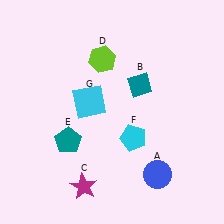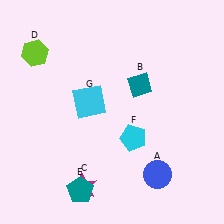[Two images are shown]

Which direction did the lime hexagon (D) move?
The lime hexagon (D) moved left.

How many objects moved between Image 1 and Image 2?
2 objects moved between the two images.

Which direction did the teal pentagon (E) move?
The teal pentagon (E) moved down.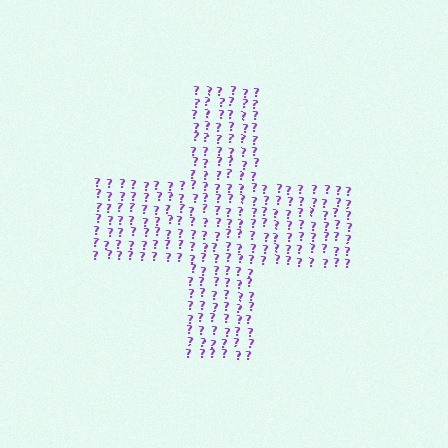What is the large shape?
The large shape is a cross.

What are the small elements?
The small elements are question marks.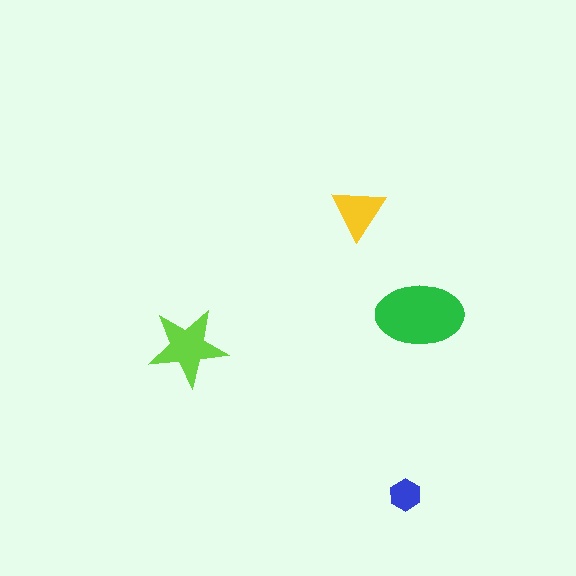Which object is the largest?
The green ellipse.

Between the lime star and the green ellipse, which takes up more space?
The green ellipse.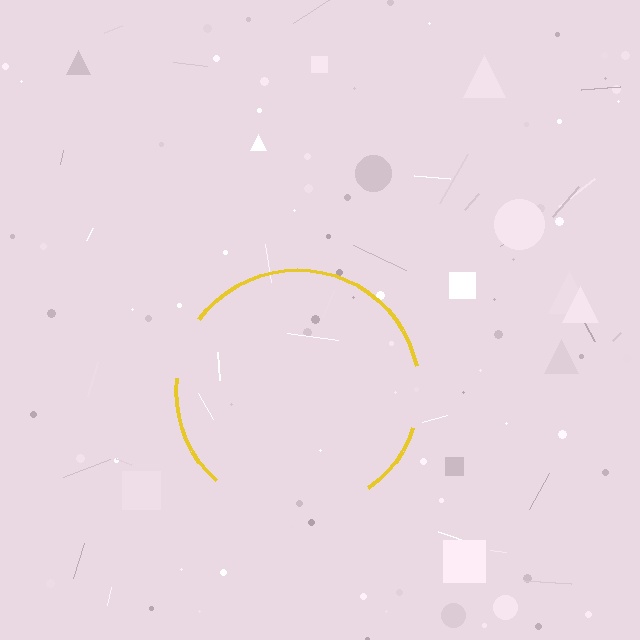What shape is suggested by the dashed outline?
The dashed outline suggests a circle.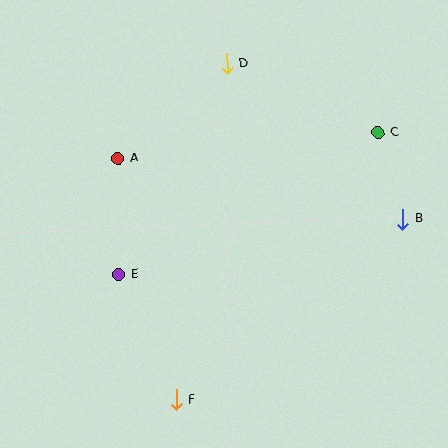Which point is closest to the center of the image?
Point E at (119, 274) is closest to the center.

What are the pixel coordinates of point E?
Point E is at (119, 274).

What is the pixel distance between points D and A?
The distance between D and A is 144 pixels.